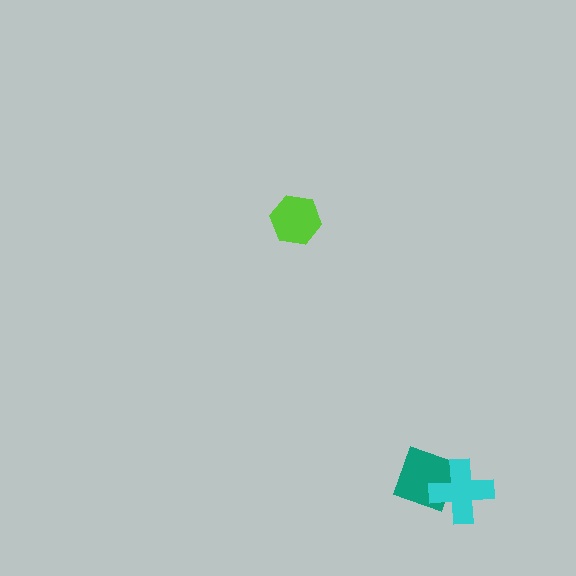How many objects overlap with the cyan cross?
1 object overlaps with the cyan cross.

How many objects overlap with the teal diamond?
1 object overlaps with the teal diamond.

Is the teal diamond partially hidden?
Yes, it is partially covered by another shape.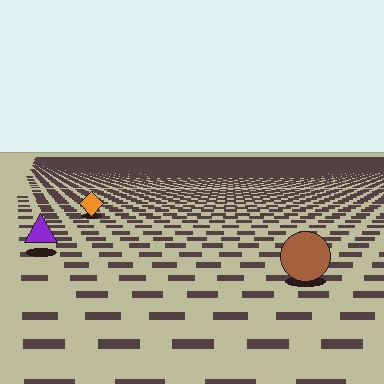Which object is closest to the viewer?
The brown circle is closest. The texture marks near it are larger and more spread out.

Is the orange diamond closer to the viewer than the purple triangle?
No. The purple triangle is closer — you can tell from the texture gradient: the ground texture is coarser near it.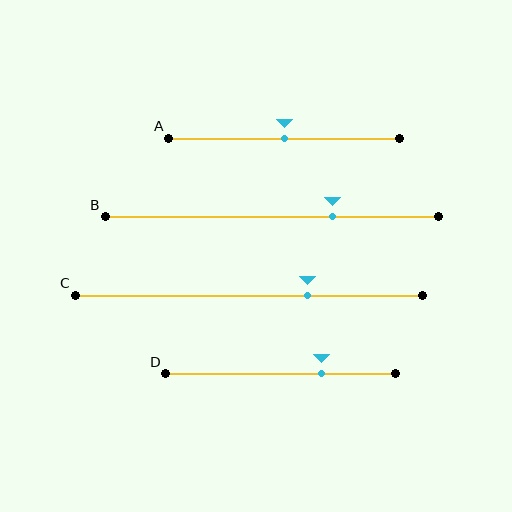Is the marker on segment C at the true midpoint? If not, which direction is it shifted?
No, the marker on segment C is shifted to the right by about 17% of the segment length.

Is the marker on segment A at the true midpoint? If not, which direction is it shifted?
Yes, the marker on segment A is at the true midpoint.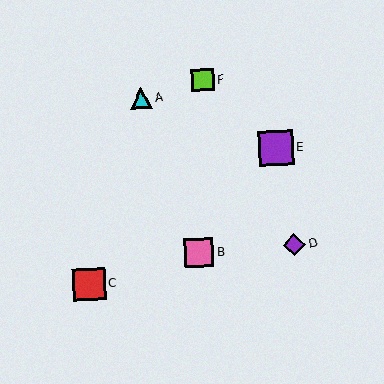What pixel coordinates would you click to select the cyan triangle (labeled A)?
Click at (141, 98) to select the cyan triangle A.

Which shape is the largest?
The purple square (labeled E) is the largest.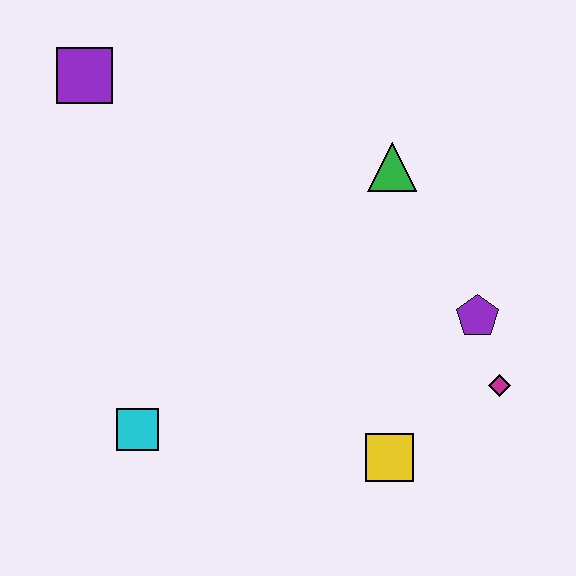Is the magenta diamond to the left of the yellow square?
No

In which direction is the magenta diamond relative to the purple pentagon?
The magenta diamond is below the purple pentagon.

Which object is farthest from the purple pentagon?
The purple square is farthest from the purple pentagon.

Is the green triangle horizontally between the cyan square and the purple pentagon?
Yes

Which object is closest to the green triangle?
The purple pentagon is closest to the green triangle.